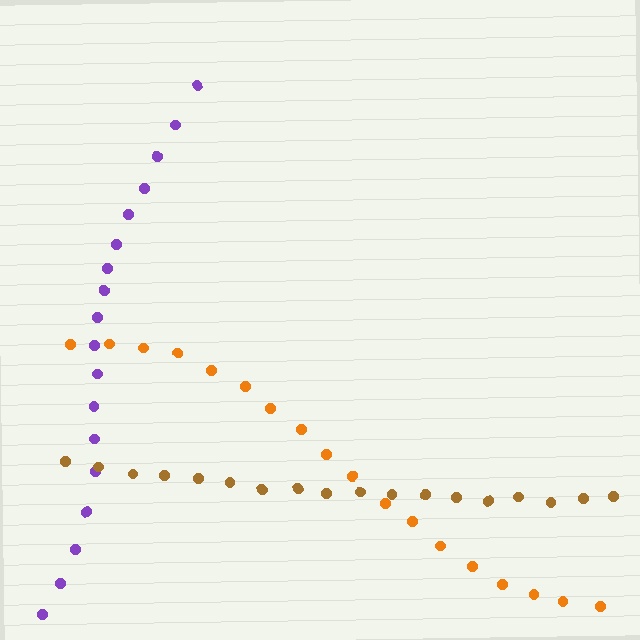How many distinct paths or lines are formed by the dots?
There are 3 distinct paths.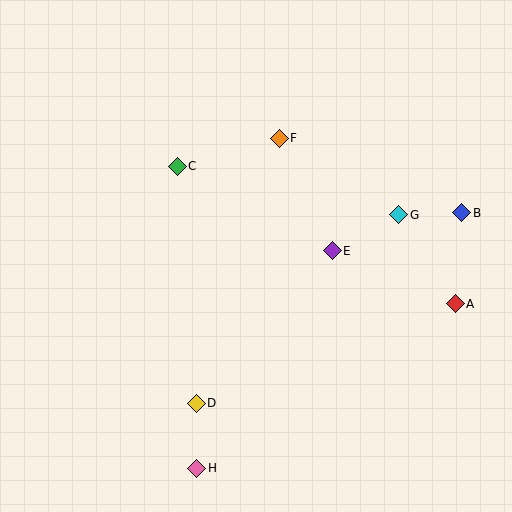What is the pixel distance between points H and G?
The distance between H and G is 324 pixels.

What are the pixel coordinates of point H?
Point H is at (197, 468).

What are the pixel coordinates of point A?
Point A is at (455, 304).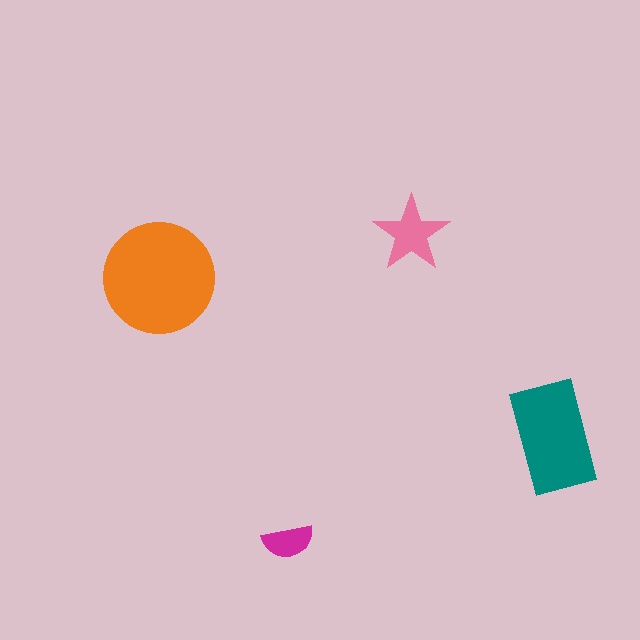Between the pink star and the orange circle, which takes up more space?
The orange circle.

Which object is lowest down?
The magenta semicircle is bottommost.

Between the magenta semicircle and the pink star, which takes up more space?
The pink star.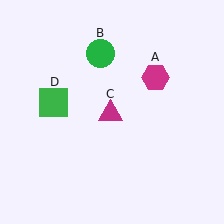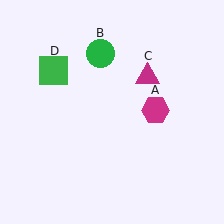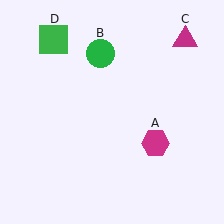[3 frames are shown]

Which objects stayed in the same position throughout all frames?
Green circle (object B) remained stationary.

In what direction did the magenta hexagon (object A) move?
The magenta hexagon (object A) moved down.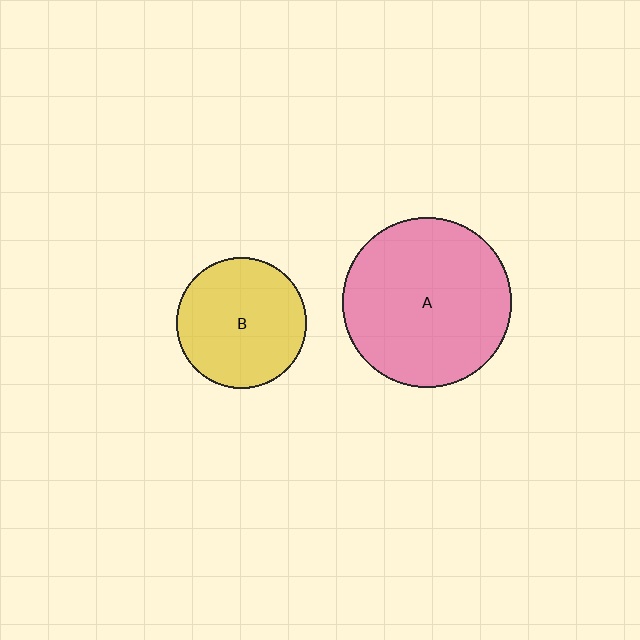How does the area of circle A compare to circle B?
Approximately 1.7 times.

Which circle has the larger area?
Circle A (pink).